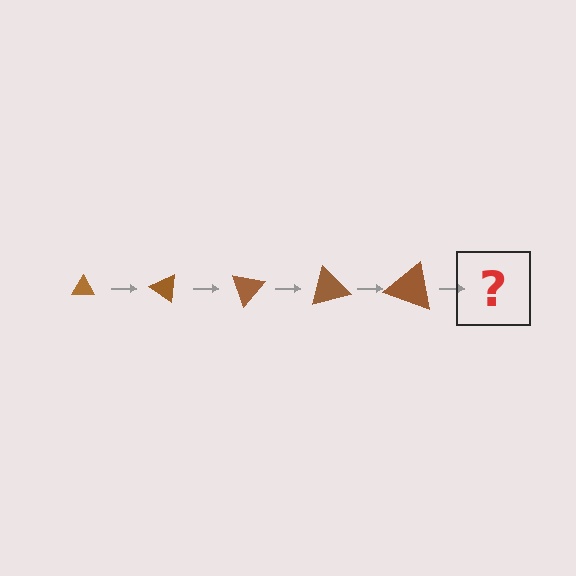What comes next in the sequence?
The next element should be a triangle, larger than the previous one and rotated 175 degrees from the start.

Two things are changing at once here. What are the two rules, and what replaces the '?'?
The two rules are that the triangle grows larger each step and it rotates 35 degrees each step. The '?' should be a triangle, larger than the previous one and rotated 175 degrees from the start.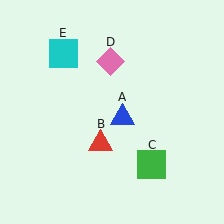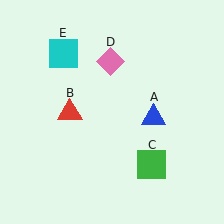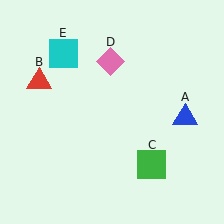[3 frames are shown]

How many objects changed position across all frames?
2 objects changed position: blue triangle (object A), red triangle (object B).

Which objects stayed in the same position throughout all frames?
Green square (object C) and pink diamond (object D) and cyan square (object E) remained stationary.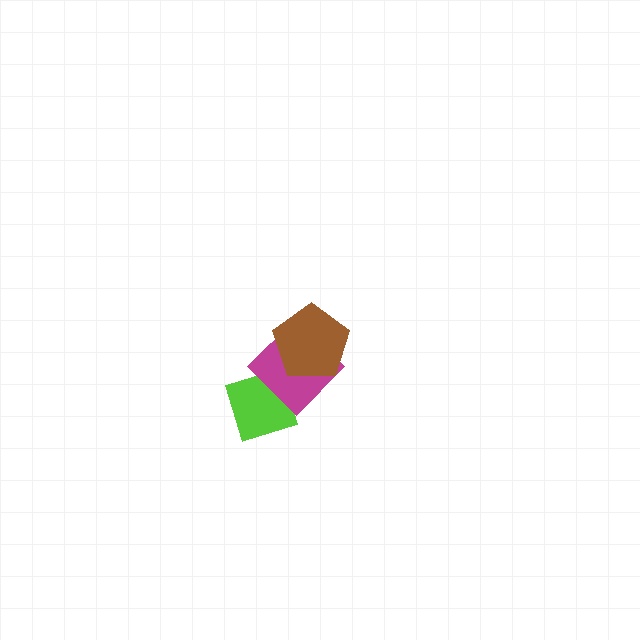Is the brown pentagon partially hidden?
No, no other shape covers it.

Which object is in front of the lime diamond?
The magenta diamond is in front of the lime diamond.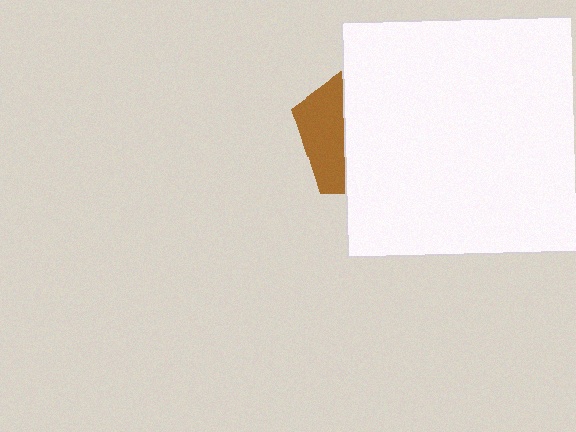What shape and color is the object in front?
The object in front is a white rectangle.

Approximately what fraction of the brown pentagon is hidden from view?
Roughly 70% of the brown pentagon is hidden behind the white rectangle.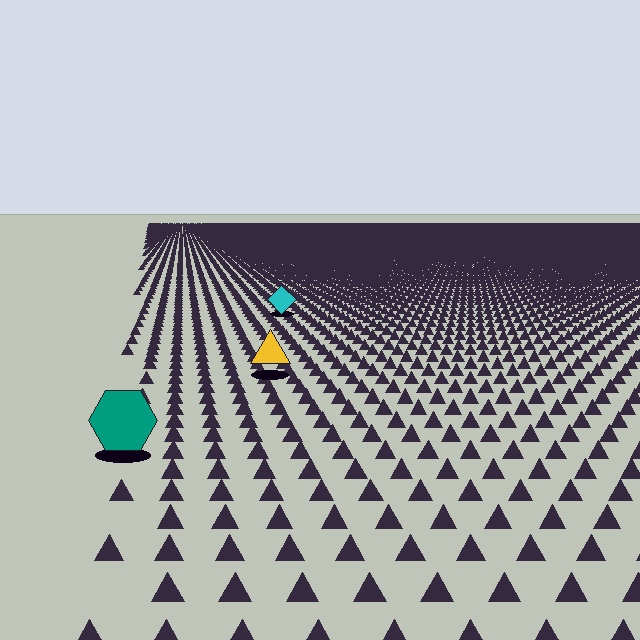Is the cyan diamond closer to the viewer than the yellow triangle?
No. The yellow triangle is closer — you can tell from the texture gradient: the ground texture is coarser near it.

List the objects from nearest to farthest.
From nearest to farthest: the teal hexagon, the yellow triangle, the cyan diamond.